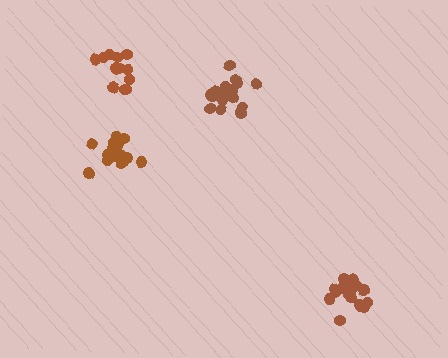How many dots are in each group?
Group 1: 12 dots, Group 2: 16 dots, Group 3: 18 dots, Group 4: 18 dots (64 total).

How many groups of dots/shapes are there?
There are 4 groups.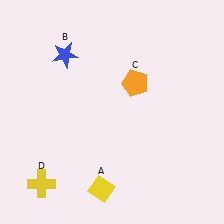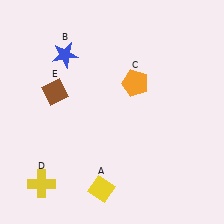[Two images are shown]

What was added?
A brown diamond (E) was added in Image 2.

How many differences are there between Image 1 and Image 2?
There is 1 difference between the two images.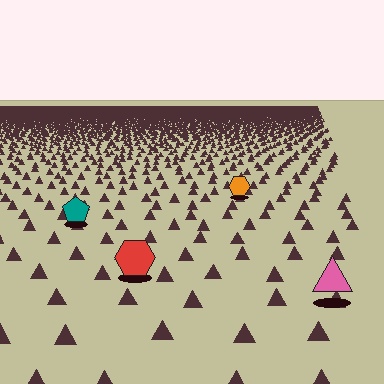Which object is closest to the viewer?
The pink triangle is closest. The texture marks near it are larger and more spread out.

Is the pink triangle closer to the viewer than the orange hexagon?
Yes. The pink triangle is closer — you can tell from the texture gradient: the ground texture is coarser near it.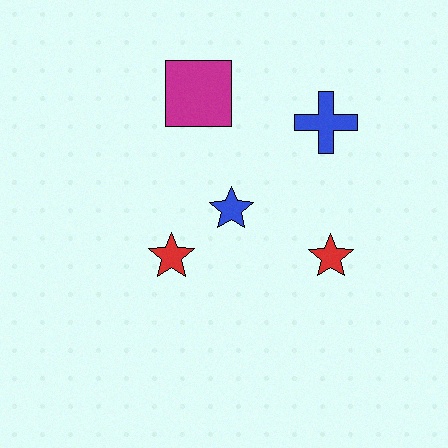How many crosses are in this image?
There is 1 cross.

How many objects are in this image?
There are 5 objects.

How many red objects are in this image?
There are 2 red objects.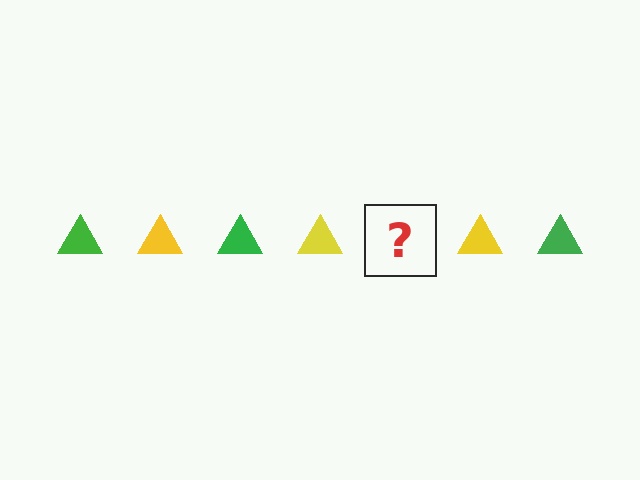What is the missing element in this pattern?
The missing element is a green triangle.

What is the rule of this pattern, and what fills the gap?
The rule is that the pattern cycles through green, yellow triangles. The gap should be filled with a green triangle.